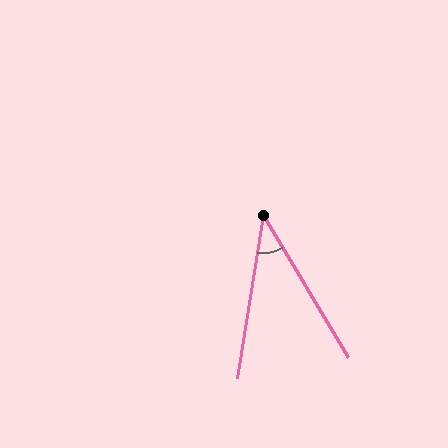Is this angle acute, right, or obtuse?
It is acute.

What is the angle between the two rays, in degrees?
Approximately 40 degrees.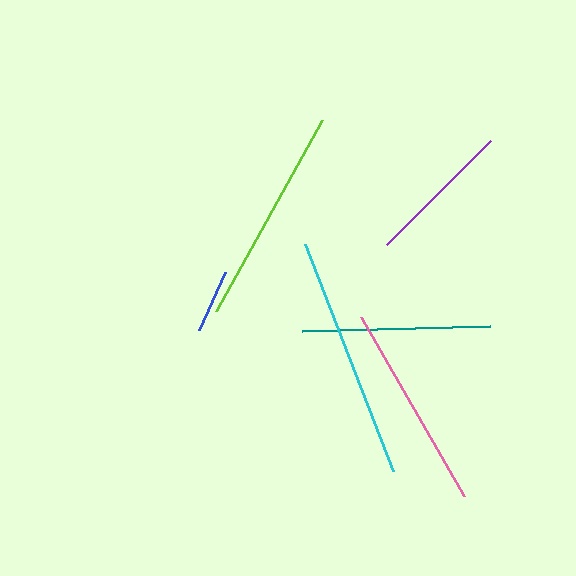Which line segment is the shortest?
The blue line is the shortest at approximately 64 pixels.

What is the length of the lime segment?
The lime segment is approximately 218 pixels long.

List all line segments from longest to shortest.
From longest to shortest: cyan, lime, pink, teal, purple, blue.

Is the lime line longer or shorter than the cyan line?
The cyan line is longer than the lime line.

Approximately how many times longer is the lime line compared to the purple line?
The lime line is approximately 1.5 times the length of the purple line.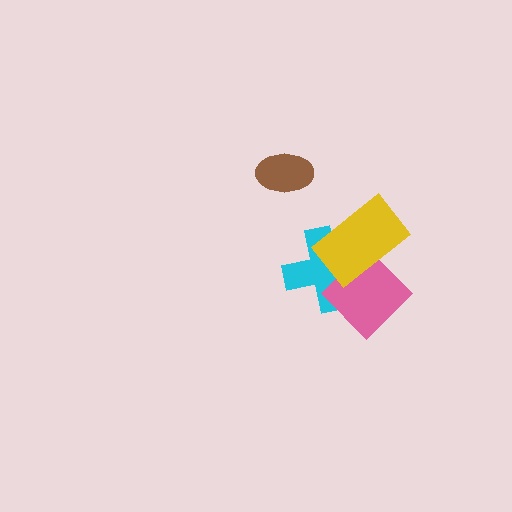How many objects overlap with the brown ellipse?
0 objects overlap with the brown ellipse.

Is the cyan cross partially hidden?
Yes, it is partially covered by another shape.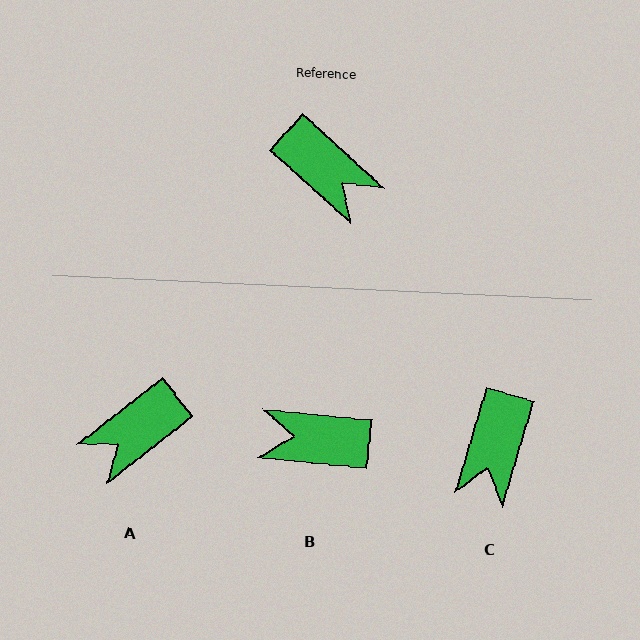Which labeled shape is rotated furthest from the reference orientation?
B, about 143 degrees away.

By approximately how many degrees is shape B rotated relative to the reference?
Approximately 143 degrees clockwise.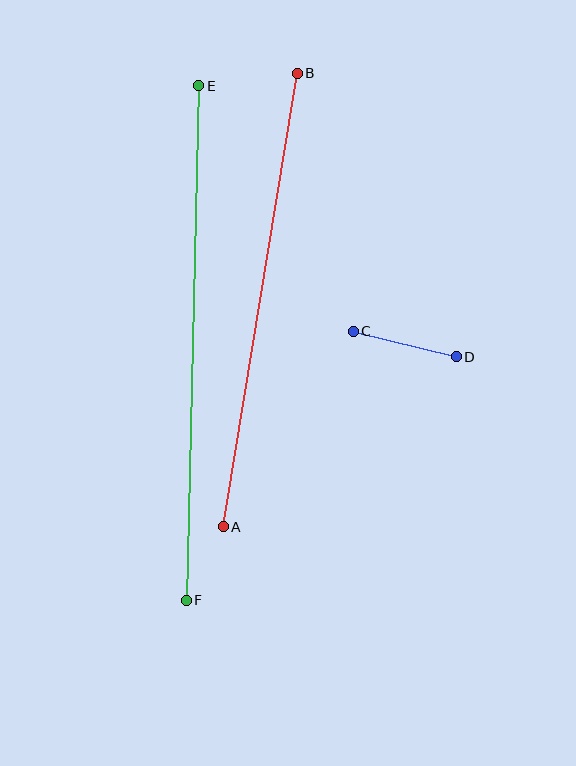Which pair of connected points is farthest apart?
Points E and F are farthest apart.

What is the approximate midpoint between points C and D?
The midpoint is at approximately (405, 344) pixels.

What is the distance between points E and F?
The distance is approximately 515 pixels.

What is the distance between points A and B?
The distance is approximately 459 pixels.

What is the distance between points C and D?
The distance is approximately 106 pixels.